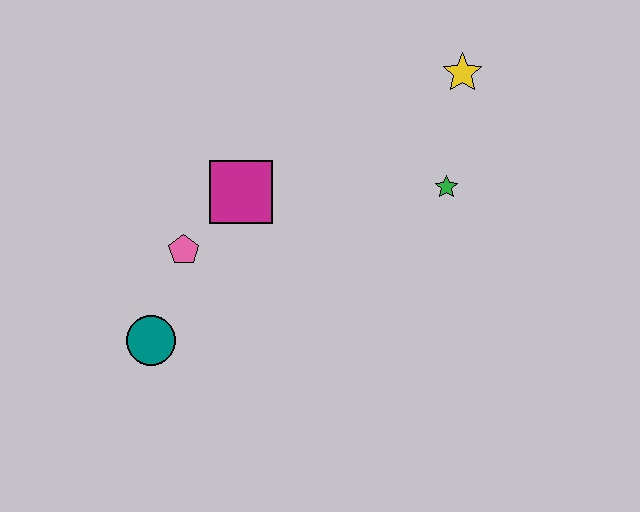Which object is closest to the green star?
The yellow star is closest to the green star.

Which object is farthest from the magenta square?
The yellow star is farthest from the magenta square.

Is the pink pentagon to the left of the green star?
Yes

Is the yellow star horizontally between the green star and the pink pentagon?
No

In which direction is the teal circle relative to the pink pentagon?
The teal circle is below the pink pentagon.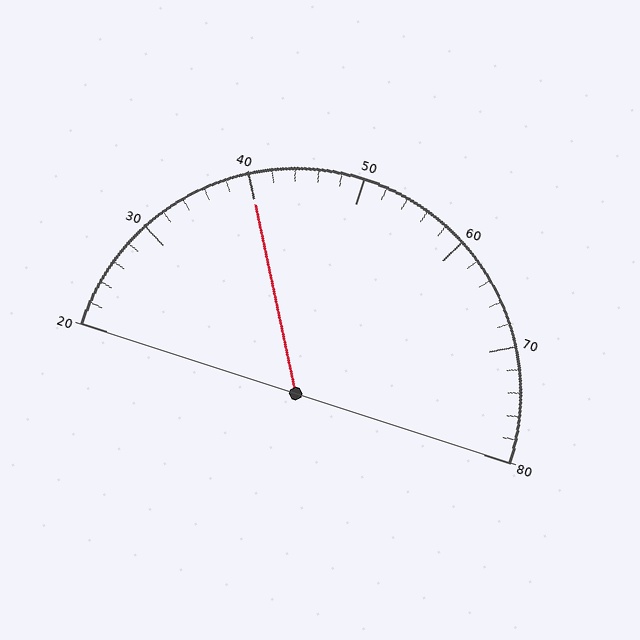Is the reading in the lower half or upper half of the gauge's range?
The reading is in the lower half of the range (20 to 80).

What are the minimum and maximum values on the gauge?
The gauge ranges from 20 to 80.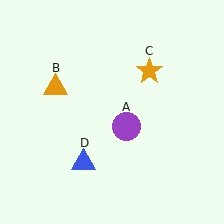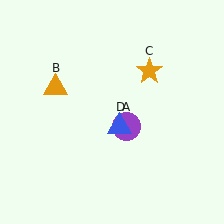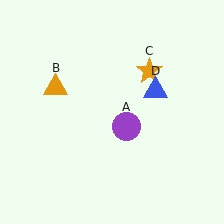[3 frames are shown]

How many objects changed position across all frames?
1 object changed position: blue triangle (object D).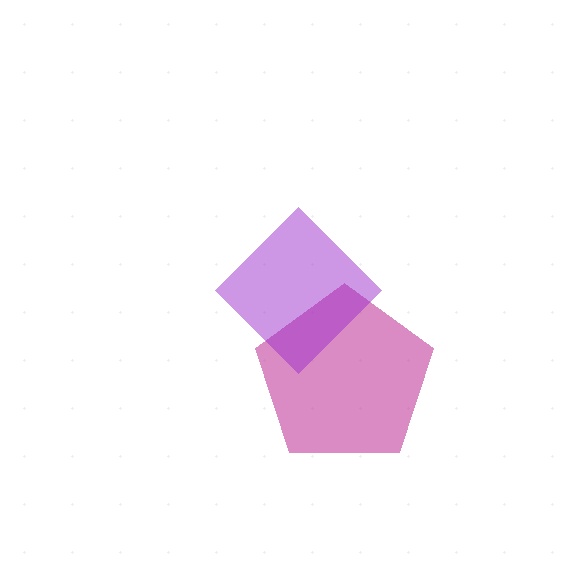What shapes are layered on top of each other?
The layered shapes are: a magenta pentagon, a purple diamond.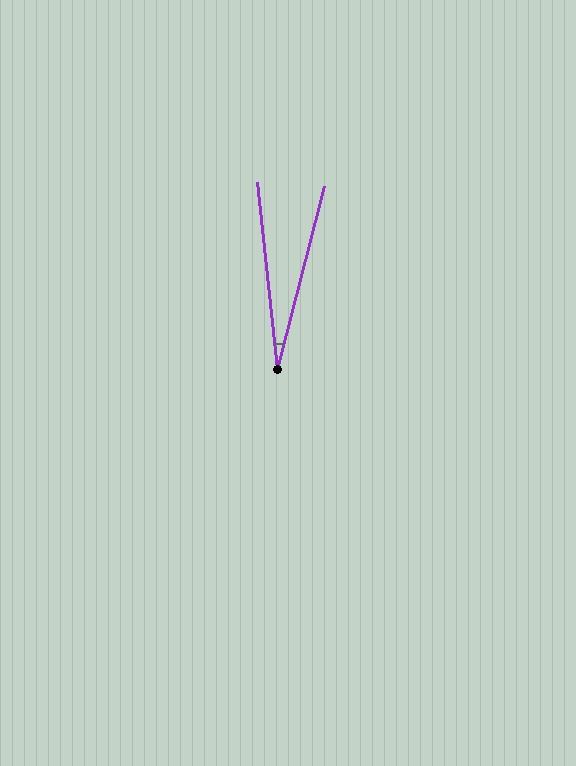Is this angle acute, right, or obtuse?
It is acute.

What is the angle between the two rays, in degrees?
Approximately 20 degrees.